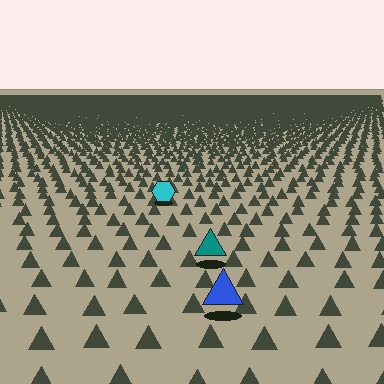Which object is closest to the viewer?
The blue triangle is closest. The texture marks near it are larger and more spread out.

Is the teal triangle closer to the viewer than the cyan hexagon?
Yes. The teal triangle is closer — you can tell from the texture gradient: the ground texture is coarser near it.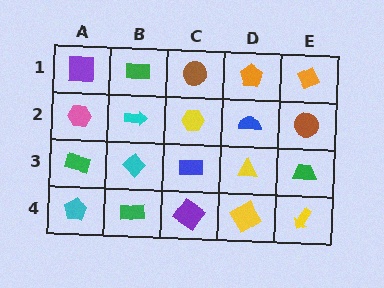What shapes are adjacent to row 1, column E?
A brown circle (row 2, column E), an orange pentagon (row 1, column D).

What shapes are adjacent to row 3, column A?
A pink hexagon (row 2, column A), a cyan pentagon (row 4, column A), a cyan diamond (row 3, column B).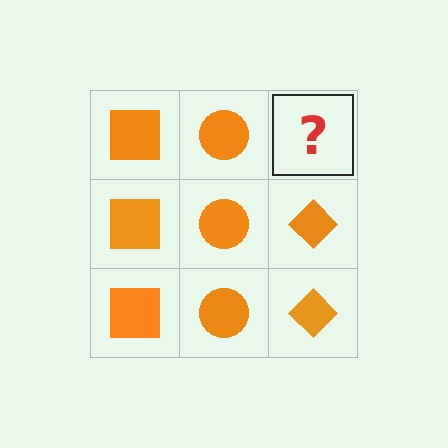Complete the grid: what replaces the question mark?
The question mark should be replaced with an orange diamond.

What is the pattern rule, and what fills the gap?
The rule is that each column has a consistent shape. The gap should be filled with an orange diamond.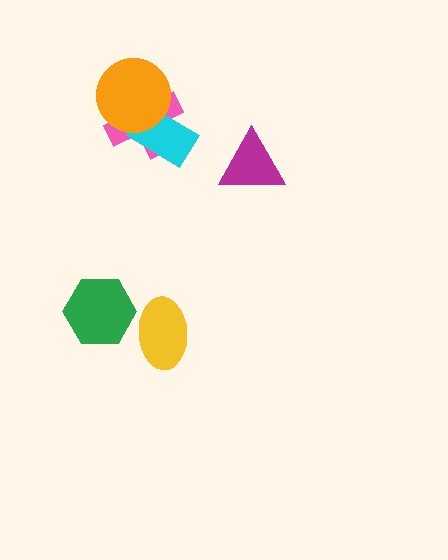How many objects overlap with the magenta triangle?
0 objects overlap with the magenta triangle.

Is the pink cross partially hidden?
Yes, it is partially covered by another shape.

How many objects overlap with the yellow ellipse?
0 objects overlap with the yellow ellipse.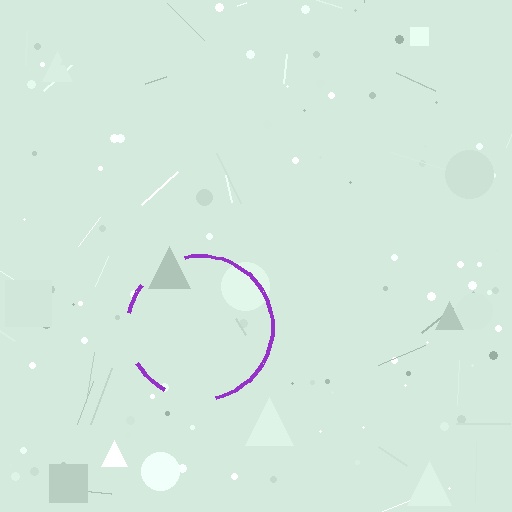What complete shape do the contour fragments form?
The contour fragments form a circle.